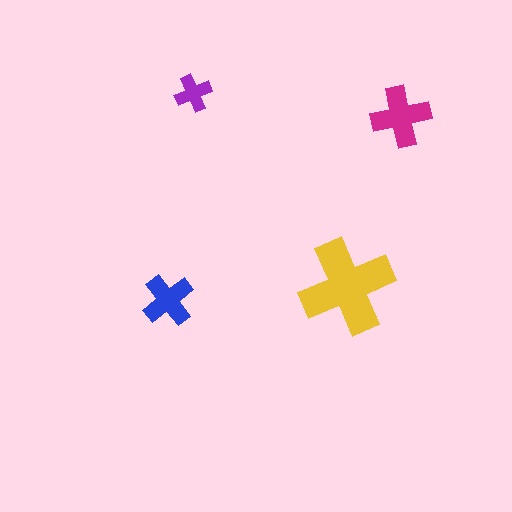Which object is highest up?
The purple cross is topmost.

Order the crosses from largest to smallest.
the yellow one, the magenta one, the blue one, the purple one.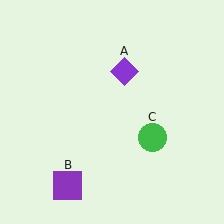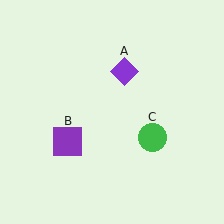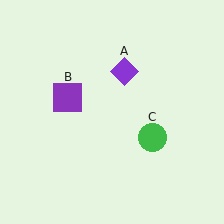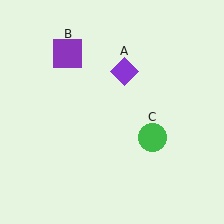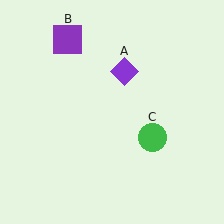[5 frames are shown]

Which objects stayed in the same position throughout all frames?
Purple diamond (object A) and green circle (object C) remained stationary.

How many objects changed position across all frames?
1 object changed position: purple square (object B).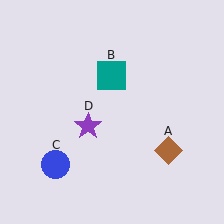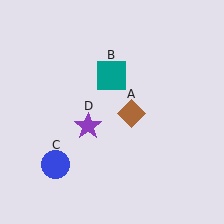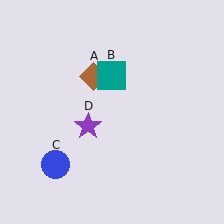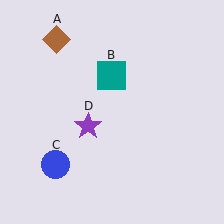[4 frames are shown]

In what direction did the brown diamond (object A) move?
The brown diamond (object A) moved up and to the left.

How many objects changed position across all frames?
1 object changed position: brown diamond (object A).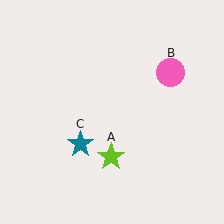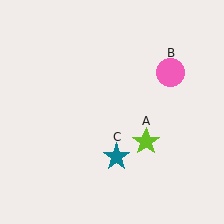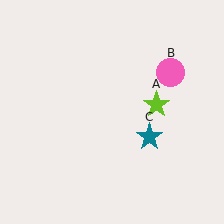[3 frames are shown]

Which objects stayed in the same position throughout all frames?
Pink circle (object B) remained stationary.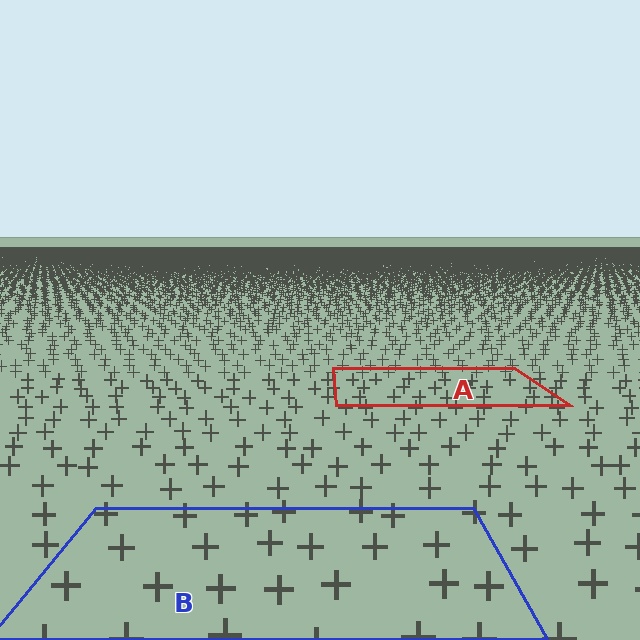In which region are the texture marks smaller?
The texture marks are smaller in region A, because it is farther away.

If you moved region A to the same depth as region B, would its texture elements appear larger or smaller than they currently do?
They would appear larger. At a closer depth, the same texture elements are projected at a bigger on-screen size.